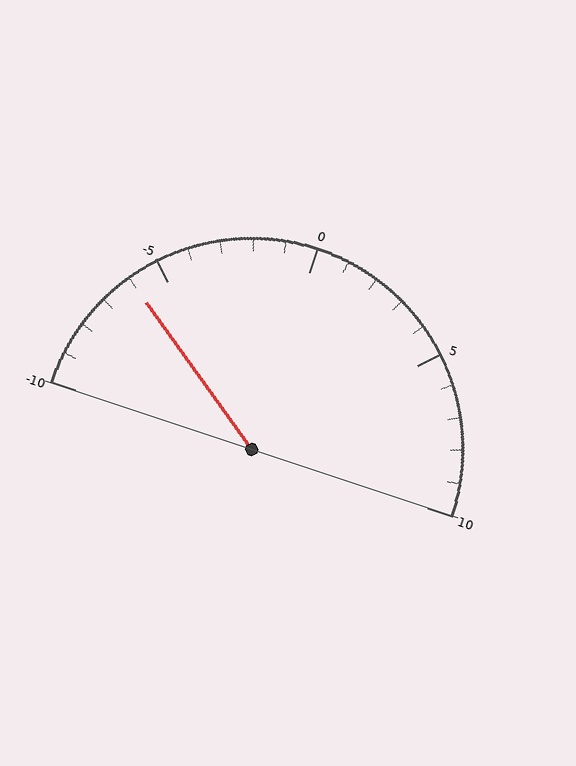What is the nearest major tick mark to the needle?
The nearest major tick mark is -5.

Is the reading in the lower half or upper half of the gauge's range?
The reading is in the lower half of the range (-10 to 10).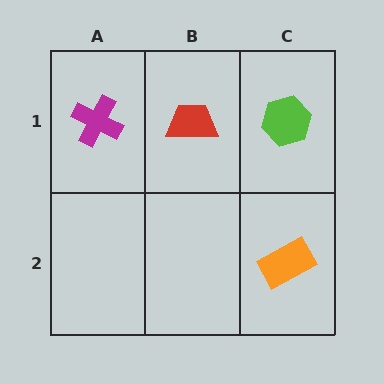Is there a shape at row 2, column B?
No, that cell is empty.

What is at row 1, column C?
A lime hexagon.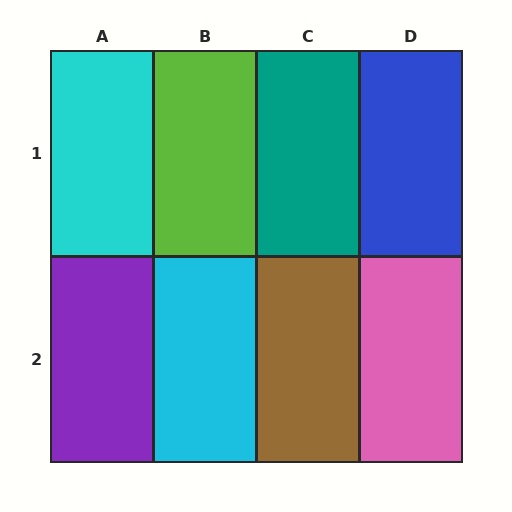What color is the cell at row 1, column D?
Blue.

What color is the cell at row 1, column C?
Teal.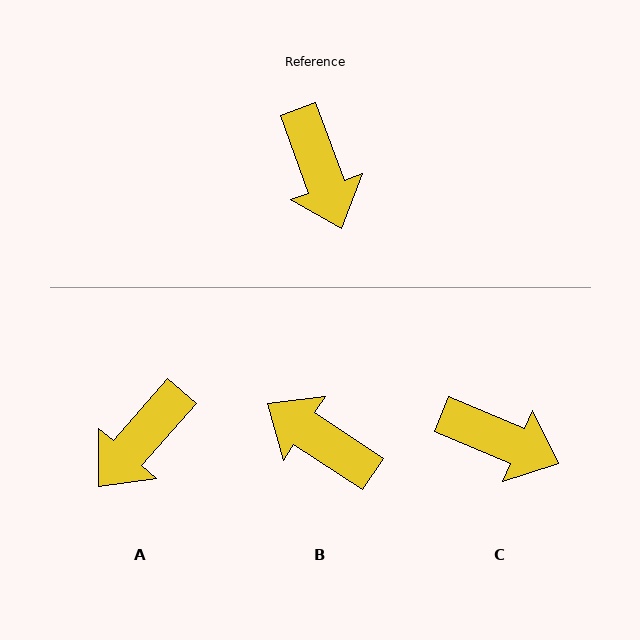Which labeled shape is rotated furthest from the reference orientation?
B, about 144 degrees away.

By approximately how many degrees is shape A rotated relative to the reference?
Approximately 61 degrees clockwise.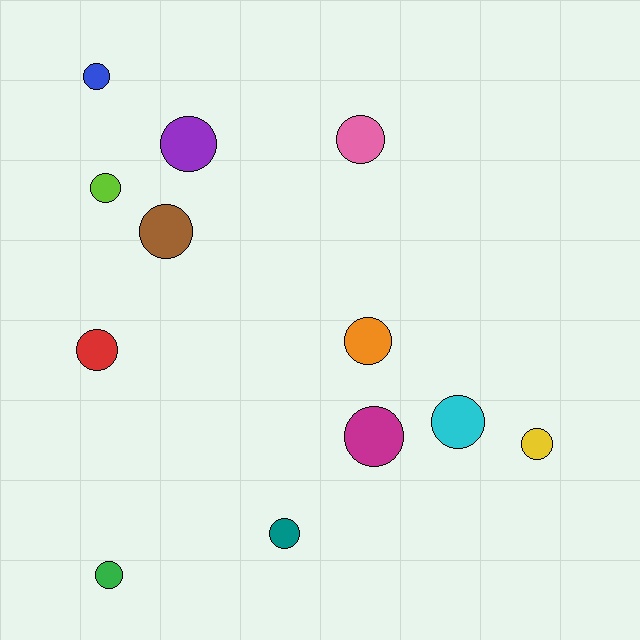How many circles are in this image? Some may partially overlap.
There are 12 circles.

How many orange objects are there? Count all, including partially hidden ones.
There is 1 orange object.